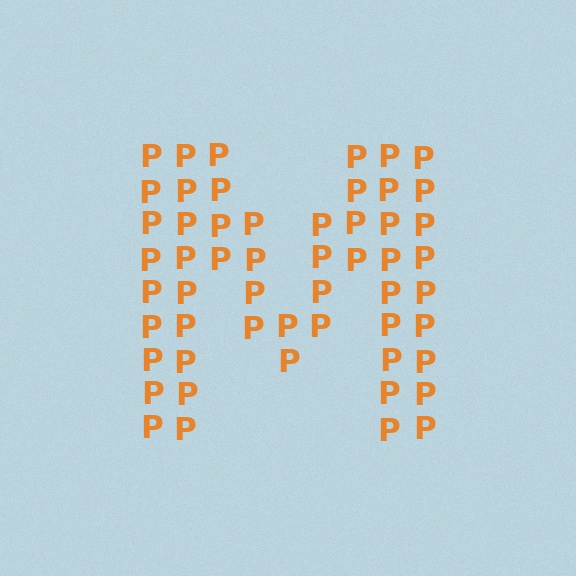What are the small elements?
The small elements are letter P's.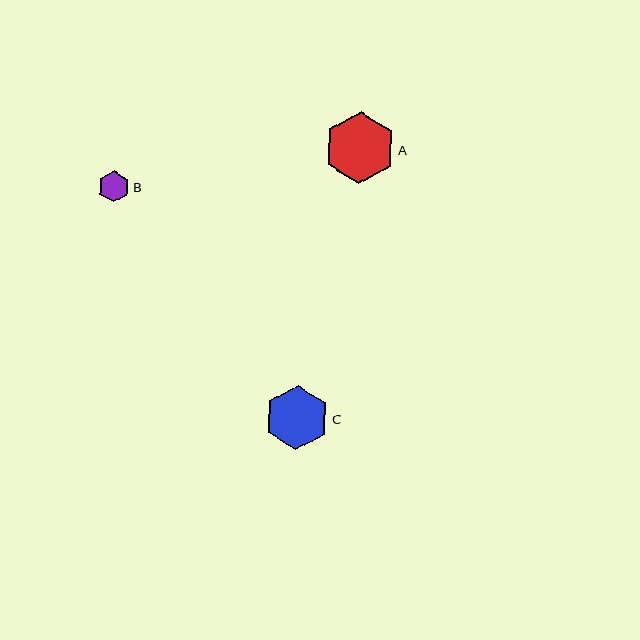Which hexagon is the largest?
Hexagon A is the largest with a size of approximately 72 pixels.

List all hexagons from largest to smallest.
From largest to smallest: A, C, B.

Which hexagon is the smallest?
Hexagon B is the smallest with a size of approximately 31 pixels.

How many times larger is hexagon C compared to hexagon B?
Hexagon C is approximately 2.1 times the size of hexagon B.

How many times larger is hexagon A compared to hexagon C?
Hexagon A is approximately 1.1 times the size of hexagon C.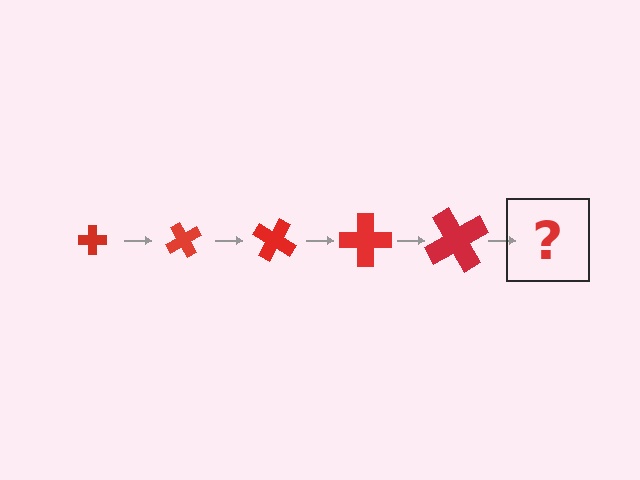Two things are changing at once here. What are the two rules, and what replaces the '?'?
The two rules are that the cross grows larger each step and it rotates 60 degrees each step. The '?' should be a cross, larger than the previous one and rotated 300 degrees from the start.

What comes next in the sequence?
The next element should be a cross, larger than the previous one and rotated 300 degrees from the start.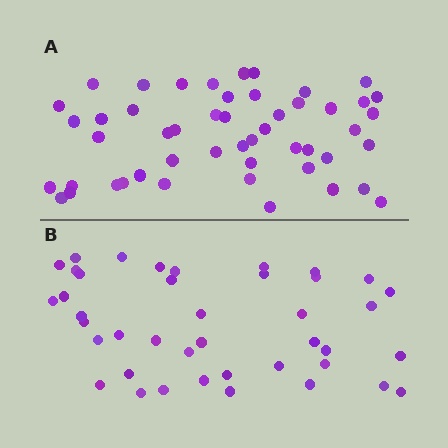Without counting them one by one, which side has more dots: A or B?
Region A (the top region) has more dots.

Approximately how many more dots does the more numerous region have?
Region A has roughly 8 or so more dots than region B.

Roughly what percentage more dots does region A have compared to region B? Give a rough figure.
About 20% more.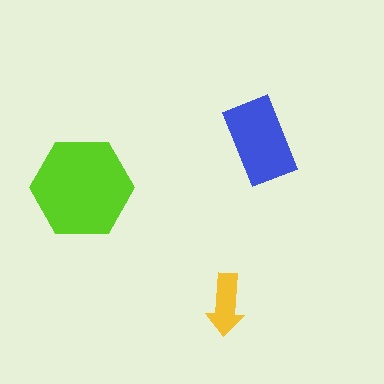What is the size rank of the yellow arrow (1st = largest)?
3rd.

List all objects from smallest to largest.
The yellow arrow, the blue rectangle, the lime hexagon.